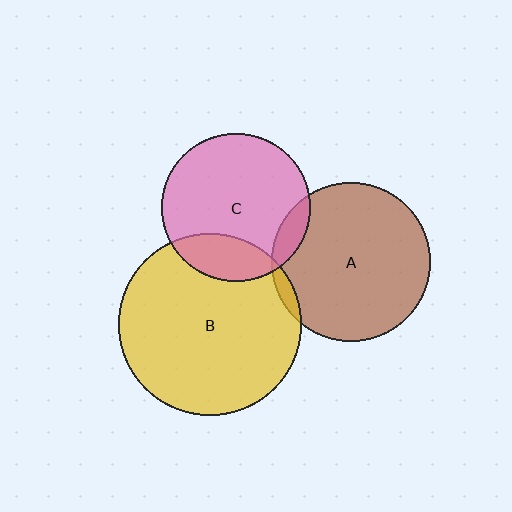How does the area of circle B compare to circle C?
Approximately 1.5 times.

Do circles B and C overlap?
Yes.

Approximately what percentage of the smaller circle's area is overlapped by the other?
Approximately 20%.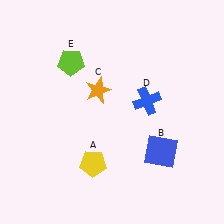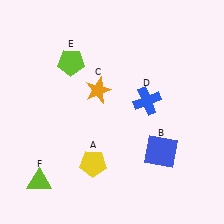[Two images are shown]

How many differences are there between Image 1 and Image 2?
There is 1 difference between the two images.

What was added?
A lime triangle (F) was added in Image 2.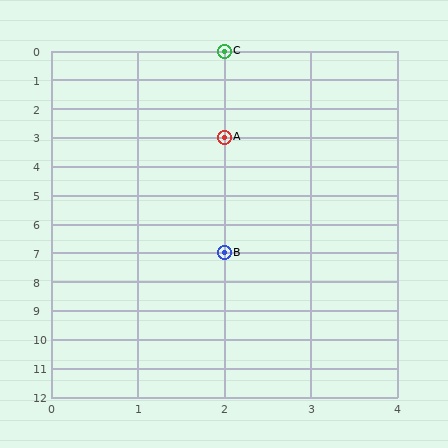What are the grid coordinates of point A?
Point A is at grid coordinates (2, 3).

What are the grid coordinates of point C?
Point C is at grid coordinates (2, 0).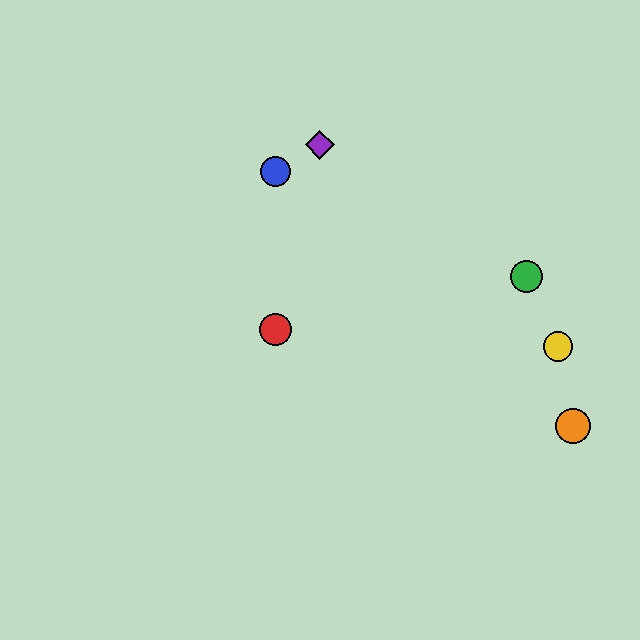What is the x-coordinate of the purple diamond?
The purple diamond is at x≈320.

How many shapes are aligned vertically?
2 shapes (the red circle, the blue circle) are aligned vertically.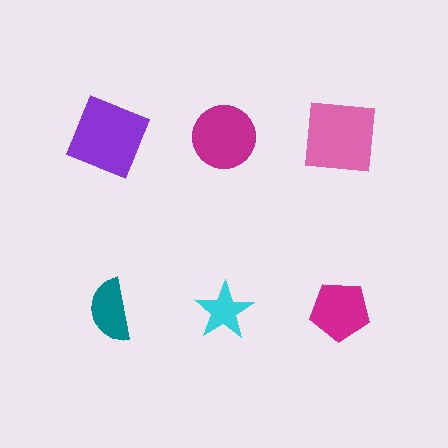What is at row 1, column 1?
A purple square.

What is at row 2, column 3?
A magenta pentagon.